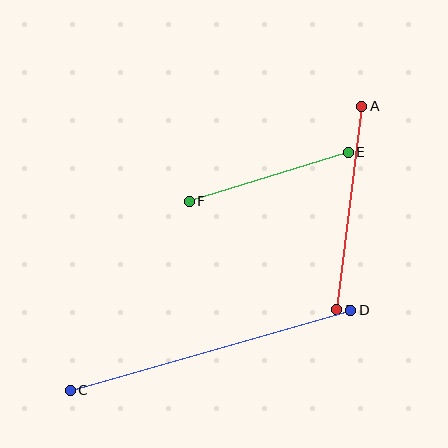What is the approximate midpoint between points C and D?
The midpoint is at approximately (211, 350) pixels.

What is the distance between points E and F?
The distance is approximately 166 pixels.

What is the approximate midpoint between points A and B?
The midpoint is at approximately (349, 208) pixels.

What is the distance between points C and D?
The distance is approximately 292 pixels.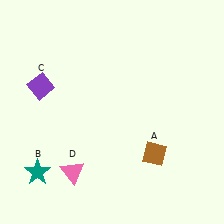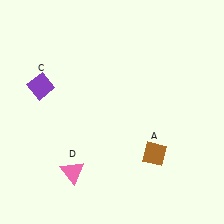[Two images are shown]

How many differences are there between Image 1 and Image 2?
There is 1 difference between the two images.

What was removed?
The teal star (B) was removed in Image 2.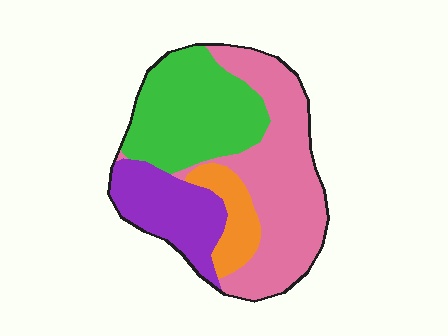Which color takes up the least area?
Orange, at roughly 10%.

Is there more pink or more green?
Pink.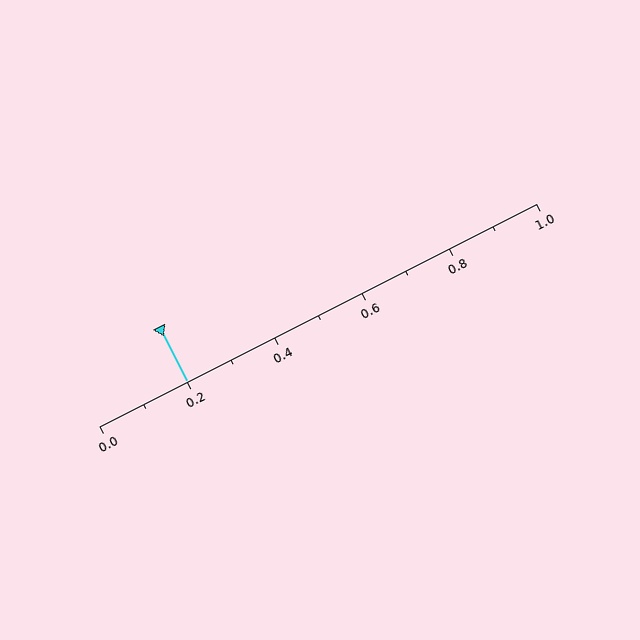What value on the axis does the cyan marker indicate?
The marker indicates approximately 0.2.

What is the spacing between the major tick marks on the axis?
The major ticks are spaced 0.2 apart.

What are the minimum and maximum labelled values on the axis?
The axis runs from 0.0 to 1.0.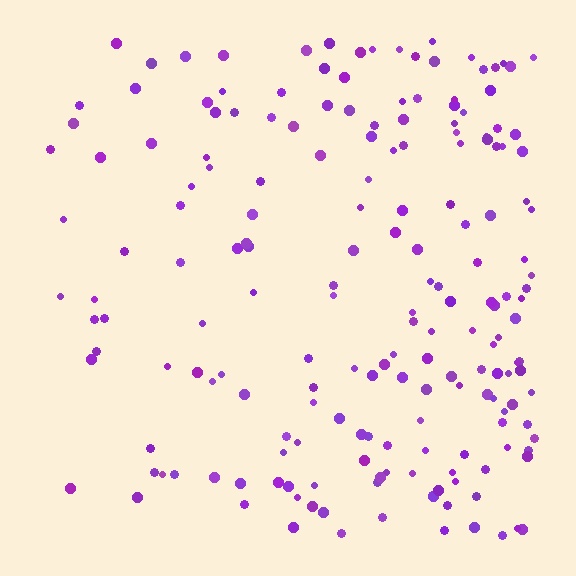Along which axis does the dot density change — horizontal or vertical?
Horizontal.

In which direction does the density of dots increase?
From left to right, with the right side densest.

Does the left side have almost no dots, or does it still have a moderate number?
Still a moderate number, just noticeably fewer than the right.